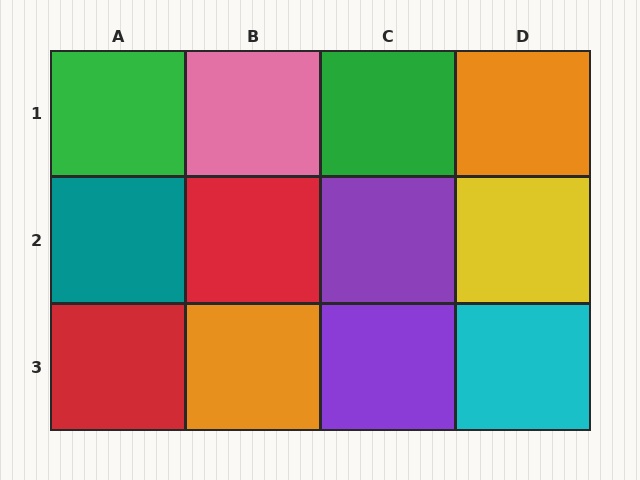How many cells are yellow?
1 cell is yellow.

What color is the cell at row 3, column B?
Orange.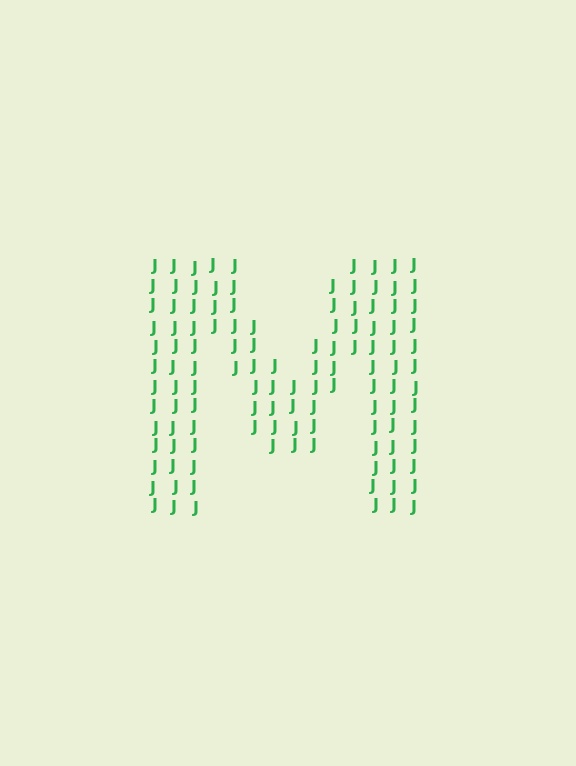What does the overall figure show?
The overall figure shows the letter M.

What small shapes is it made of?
It is made of small letter J's.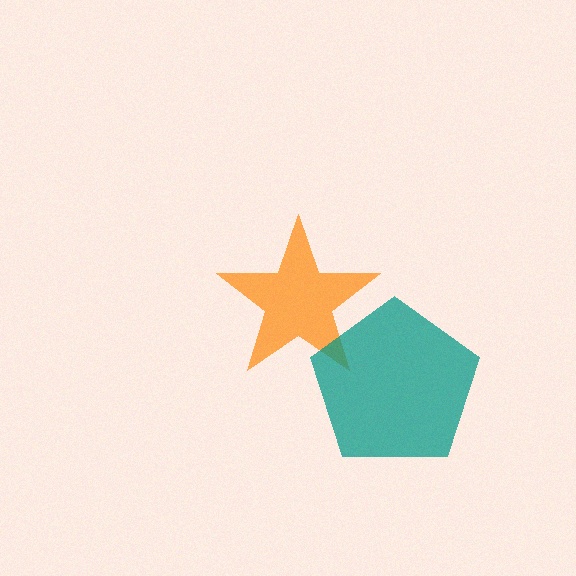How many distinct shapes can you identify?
There are 2 distinct shapes: an orange star, a teal pentagon.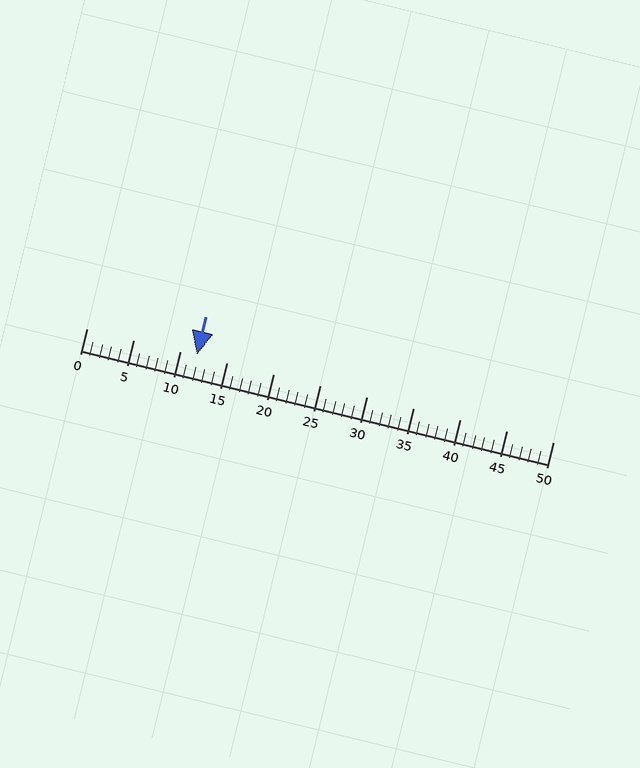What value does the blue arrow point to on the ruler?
The blue arrow points to approximately 12.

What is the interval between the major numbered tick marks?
The major tick marks are spaced 5 units apart.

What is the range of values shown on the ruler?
The ruler shows values from 0 to 50.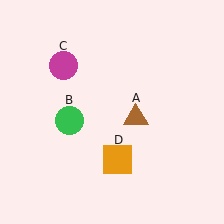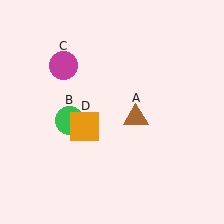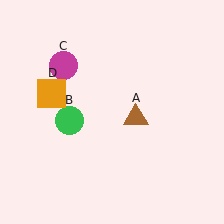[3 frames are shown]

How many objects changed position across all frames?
1 object changed position: orange square (object D).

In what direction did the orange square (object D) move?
The orange square (object D) moved up and to the left.